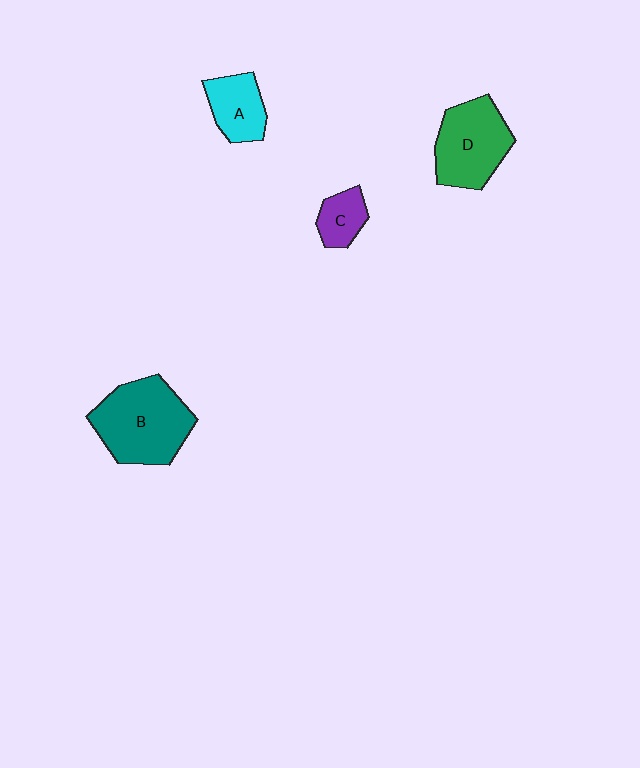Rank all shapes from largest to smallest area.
From largest to smallest: B (teal), D (green), A (cyan), C (purple).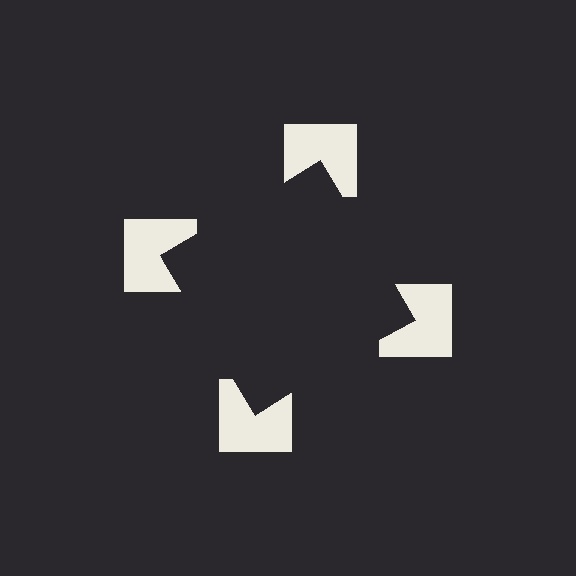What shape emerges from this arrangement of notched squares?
An illusory square — its edges are inferred from the aligned wedge cuts in the notched squares, not physically drawn.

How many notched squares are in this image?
There are 4 — one at each vertex of the illusory square.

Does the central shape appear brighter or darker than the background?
It typically appears slightly darker than the background, even though no actual brightness change is drawn.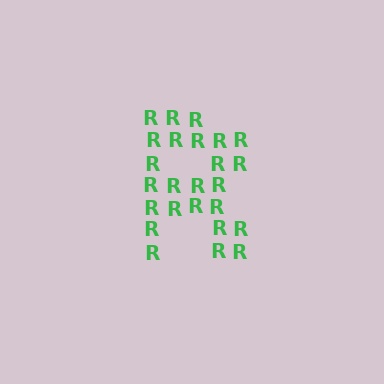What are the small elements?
The small elements are letter R's.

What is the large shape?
The large shape is the letter R.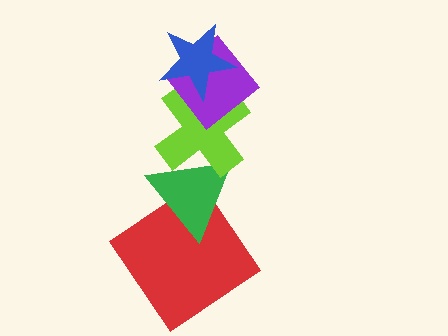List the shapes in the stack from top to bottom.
From top to bottom: the blue star, the purple diamond, the lime cross, the green triangle, the red diamond.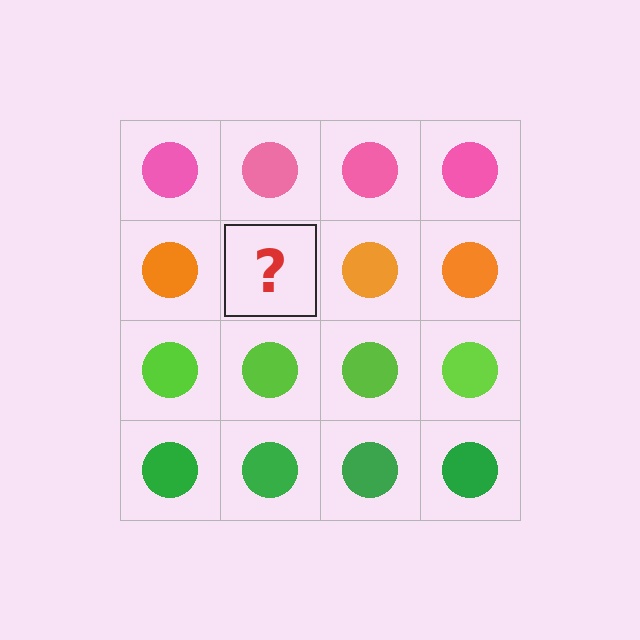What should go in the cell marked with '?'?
The missing cell should contain an orange circle.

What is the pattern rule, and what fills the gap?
The rule is that each row has a consistent color. The gap should be filled with an orange circle.